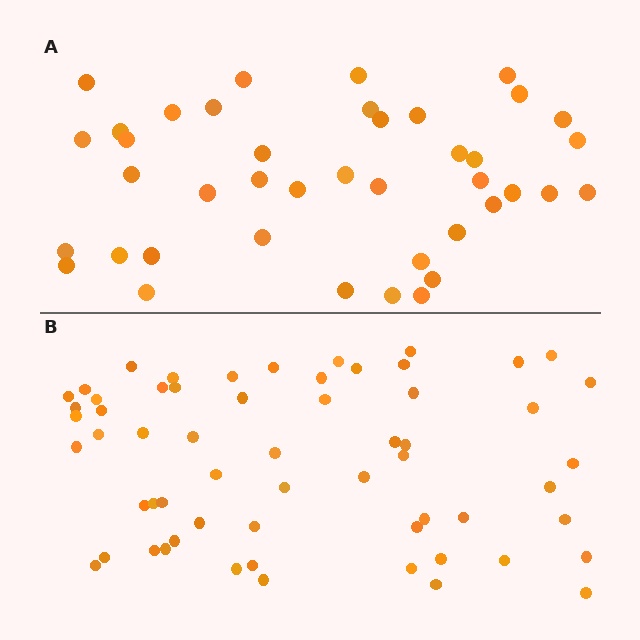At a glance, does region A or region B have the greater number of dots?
Region B (the bottom region) has more dots.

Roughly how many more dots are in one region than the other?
Region B has approximately 20 more dots than region A.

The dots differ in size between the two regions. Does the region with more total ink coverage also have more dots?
No. Region A has more total ink coverage because its dots are larger, but region B actually contains more individual dots. Total area can be misleading — the number of items is what matters here.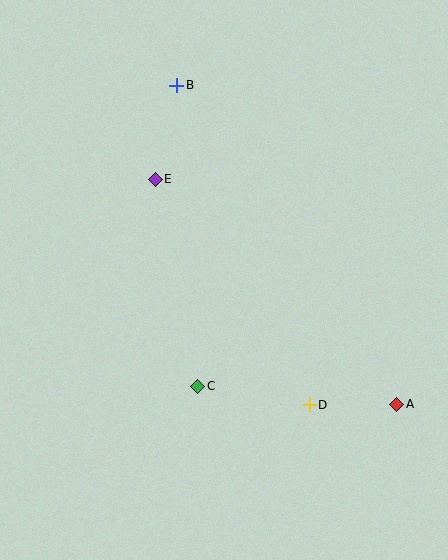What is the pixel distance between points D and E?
The distance between D and E is 273 pixels.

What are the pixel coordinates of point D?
Point D is at (309, 405).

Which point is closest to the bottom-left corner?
Point C is closest to the bottom-left corner.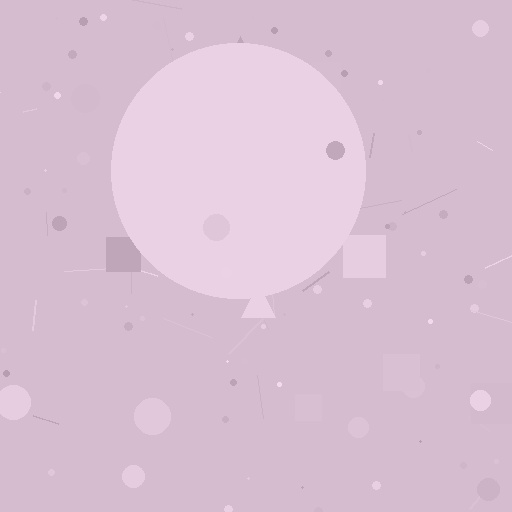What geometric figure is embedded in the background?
A circle is embedded in the background.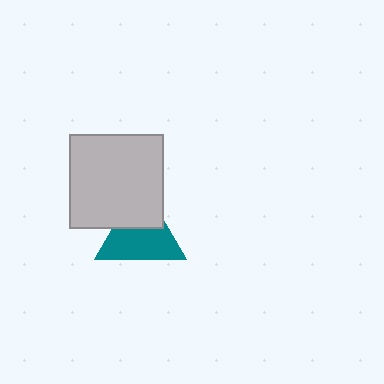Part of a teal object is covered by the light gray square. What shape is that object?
It is a triangle.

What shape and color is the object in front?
The object in front is a light gray square.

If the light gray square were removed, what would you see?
You would see the complete teal triangle.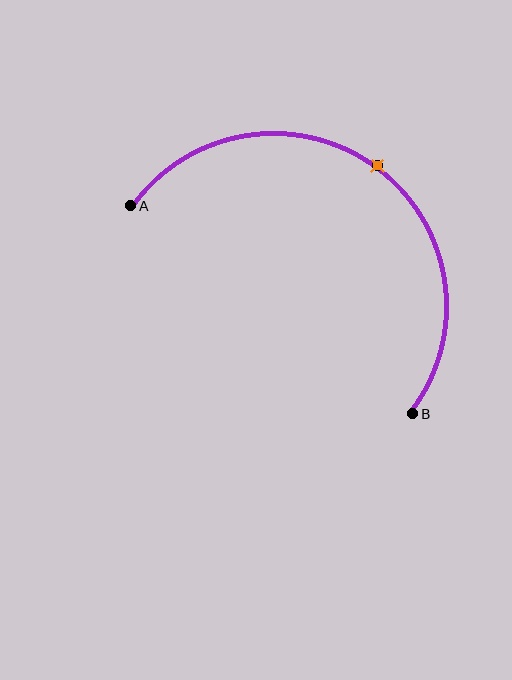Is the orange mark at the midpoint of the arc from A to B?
Yes. The orange mark lies on the arc at equal arc-length from both A and B — it is the arc midpoint.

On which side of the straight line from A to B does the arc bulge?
The arc bulges above and to the right of the straight line connecting A and B.